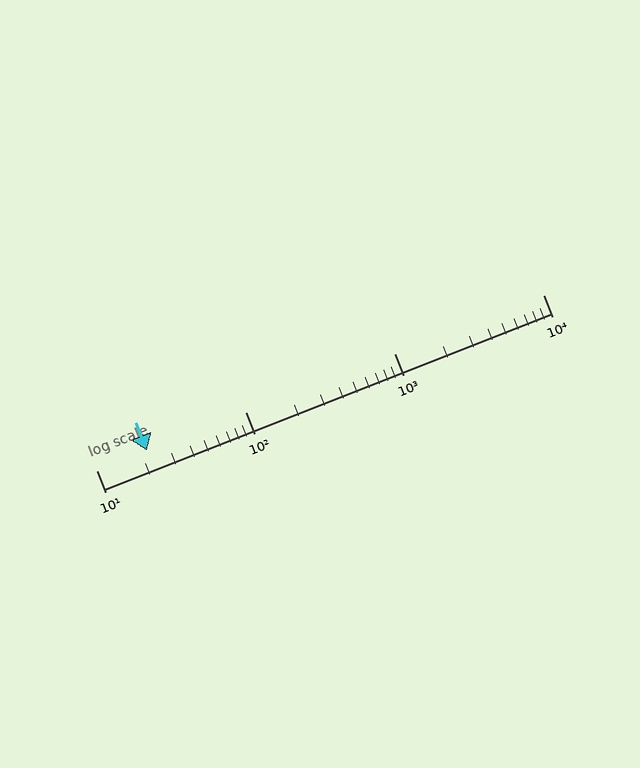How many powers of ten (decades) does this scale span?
The scale spans 3 decades, from 10 to 10000.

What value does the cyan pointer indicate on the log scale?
The pointer indicates approximately 22.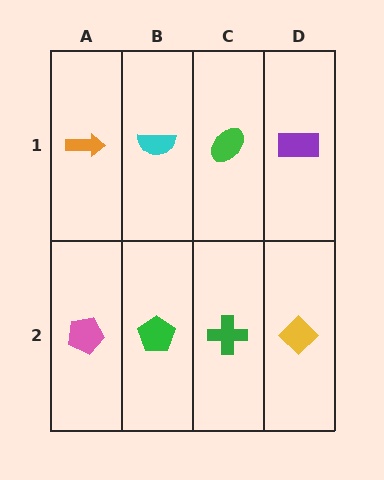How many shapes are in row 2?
4 shapes.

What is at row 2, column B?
A green pentagon.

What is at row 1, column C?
A green ellipse.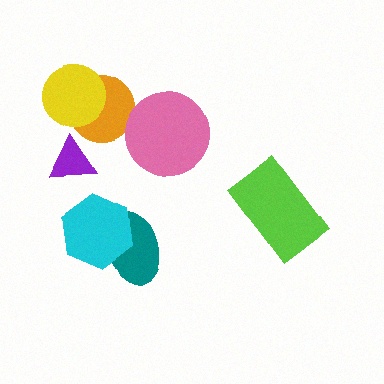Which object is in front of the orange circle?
The yellow circle is in front of the orange circle.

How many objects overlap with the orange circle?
1 object overlaps with the orange circle.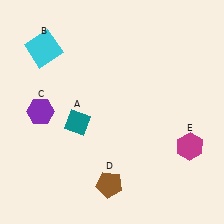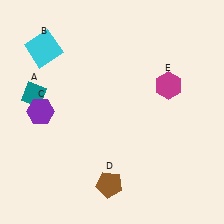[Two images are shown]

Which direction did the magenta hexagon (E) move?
The magenta hexagon (E) moved up.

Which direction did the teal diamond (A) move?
The teal diamond (A) moved left.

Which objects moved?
The objects that moved are: the teal diamond (A), the magenta hexagon (E).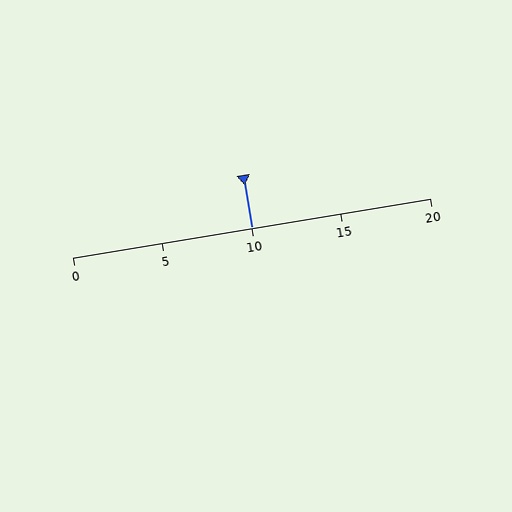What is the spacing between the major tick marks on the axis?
The major ticks are spaced 5 apart.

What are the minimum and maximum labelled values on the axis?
The axis runs from 0 to 20.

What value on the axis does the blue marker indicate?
The marker indicates approximately 10.